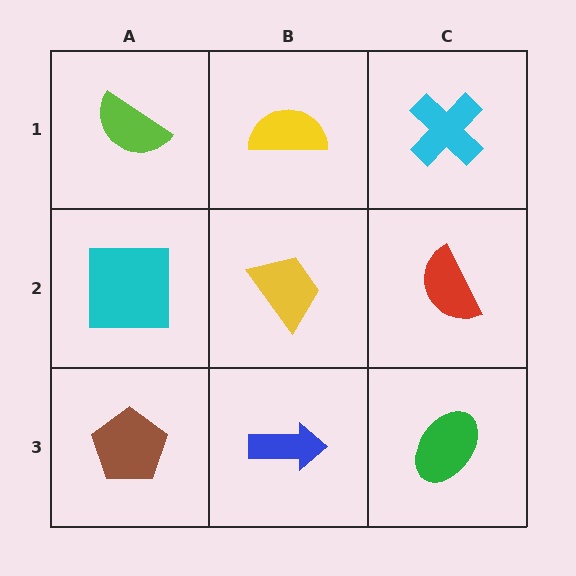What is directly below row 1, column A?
A cyan square.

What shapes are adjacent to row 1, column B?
A yellow trapezoid (row 2, column B), a lime semicircle (row 1, column A), a cyan cross (row 1, column C).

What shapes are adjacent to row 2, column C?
A cyan cross (row 1, column C), a green ellipse (row 3, column C), a yellow trapezoid (row 2, column B).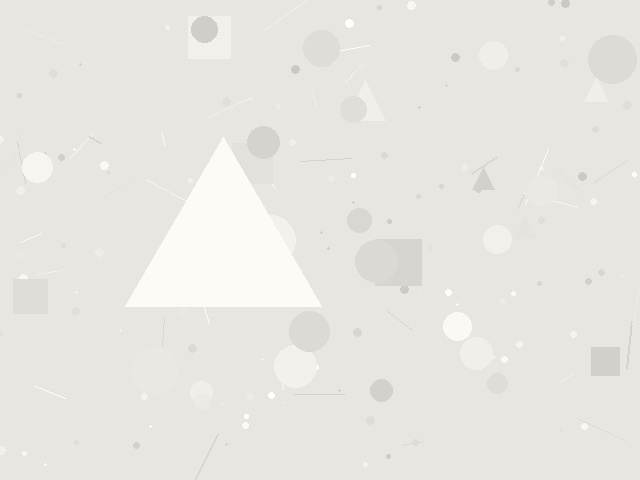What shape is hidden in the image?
A triangle is hidden in the image.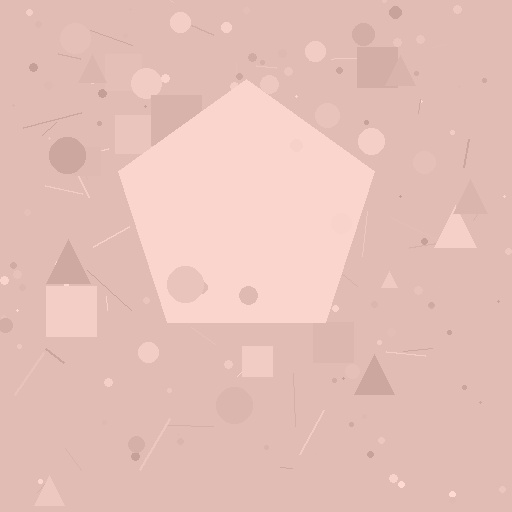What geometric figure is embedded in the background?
A pentagon is embedded in the background.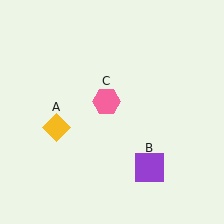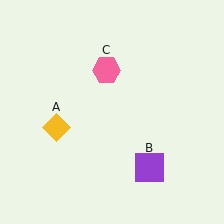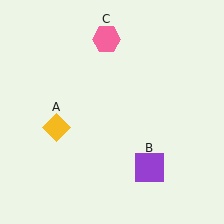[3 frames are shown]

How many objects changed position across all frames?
1 object changed position: pink hexagon (object C).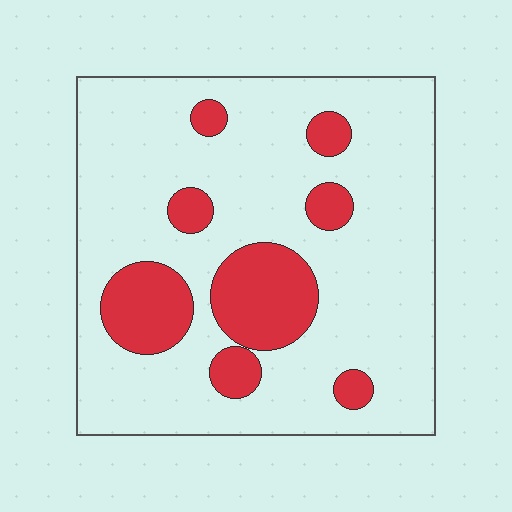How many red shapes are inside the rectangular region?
8.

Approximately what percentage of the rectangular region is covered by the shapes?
Approximately 20%.